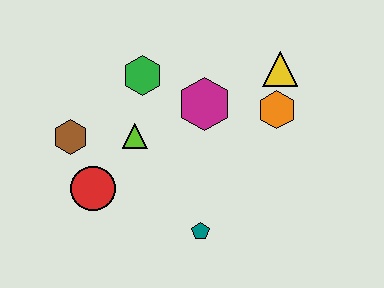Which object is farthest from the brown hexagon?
The yellow triangle is farthest from the brown hexagon.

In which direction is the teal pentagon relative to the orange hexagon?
The teal pentagon is below the orange hexagon.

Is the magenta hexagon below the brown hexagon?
No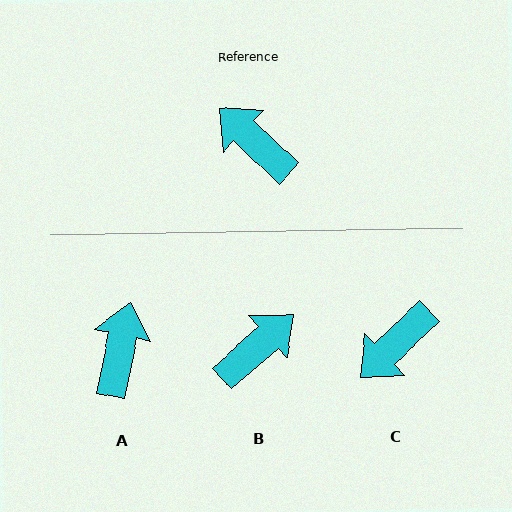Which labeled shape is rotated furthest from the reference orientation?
B, about 95 degrees away.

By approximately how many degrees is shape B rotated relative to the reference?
Approximately 95 degrees clockwise.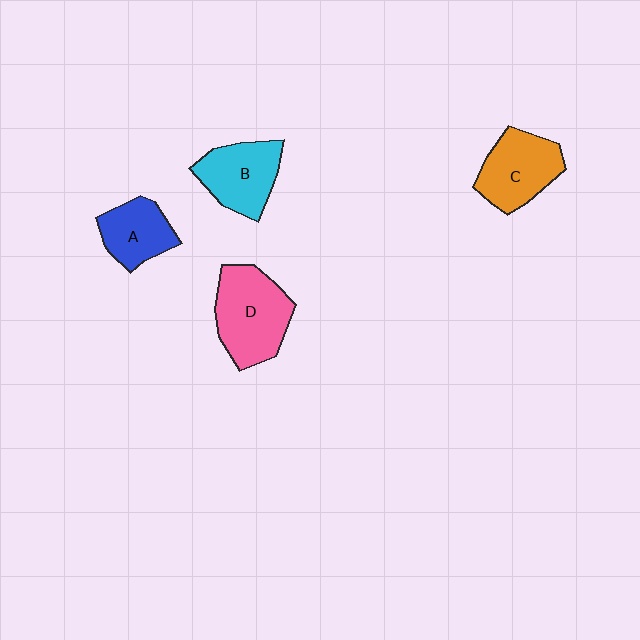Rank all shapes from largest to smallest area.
From largest to smallest: D (pink), C (orange), B (cyan), A (blue).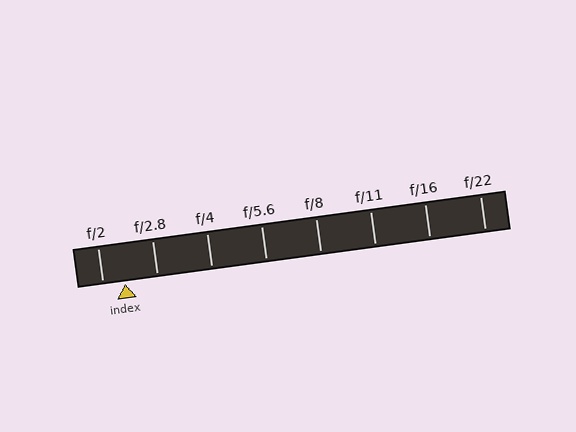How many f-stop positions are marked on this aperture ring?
There are 8 f-stop positions marked.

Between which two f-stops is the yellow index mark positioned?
The index mark is between f/2 and f/2.8.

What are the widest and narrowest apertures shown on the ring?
The widest aperture shown is f/2 and the narrowest is f/22.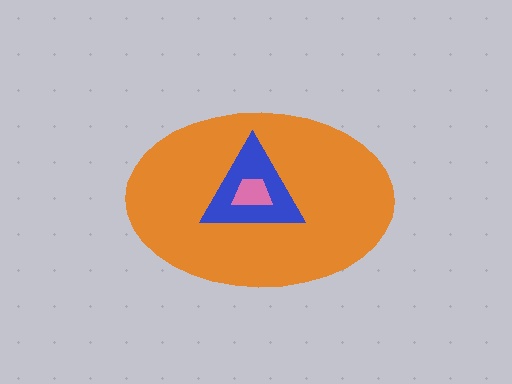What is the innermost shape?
The pink trapezoid.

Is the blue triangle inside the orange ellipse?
Yes.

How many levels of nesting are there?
3.